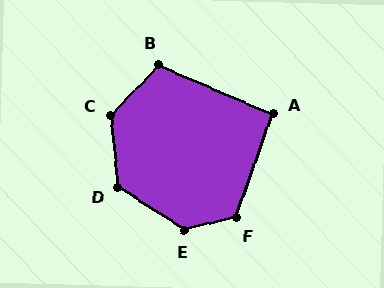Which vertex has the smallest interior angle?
A, at approximately 94 degrees.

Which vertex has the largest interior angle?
E, at approximately 134 degrees.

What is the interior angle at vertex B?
Approximately 110 degrees (obtuse).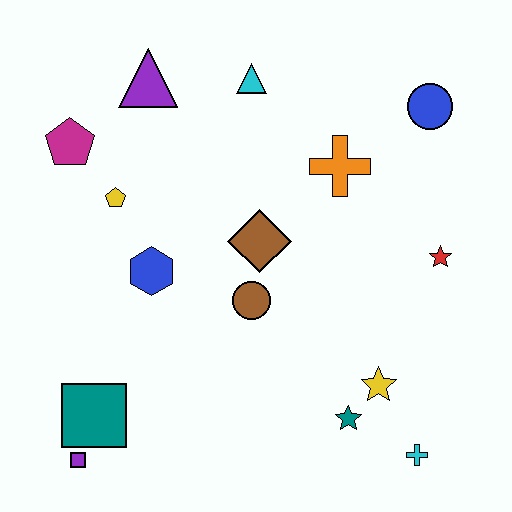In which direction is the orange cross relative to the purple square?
The orange cross is above the purple square.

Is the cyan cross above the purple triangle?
No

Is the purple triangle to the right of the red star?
No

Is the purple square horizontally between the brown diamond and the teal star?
No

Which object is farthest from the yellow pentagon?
The cyan cross is farthest from the yellow pentagon.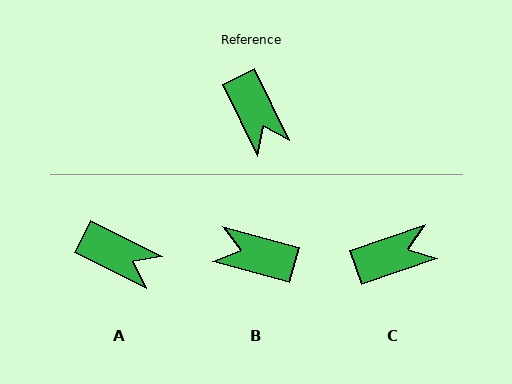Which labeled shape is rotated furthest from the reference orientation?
B, about 132 degrees away.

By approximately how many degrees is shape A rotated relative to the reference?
Approximately 37 degrees counter-clockwise.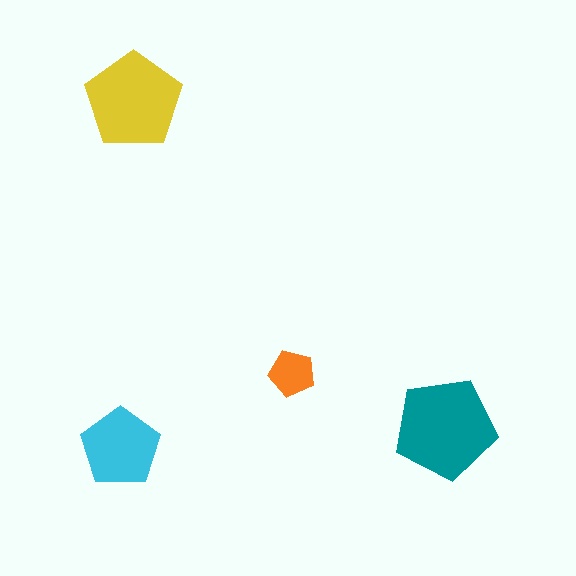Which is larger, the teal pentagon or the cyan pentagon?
The teal one.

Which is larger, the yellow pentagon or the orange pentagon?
The yellow one.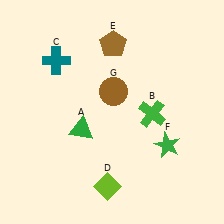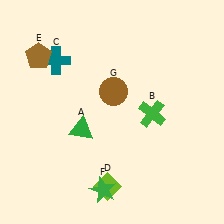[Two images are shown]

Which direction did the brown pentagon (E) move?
The brown pentagon (E) moved left.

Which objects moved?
The objects that moved are: the brown pentagon (E), the green star (F).